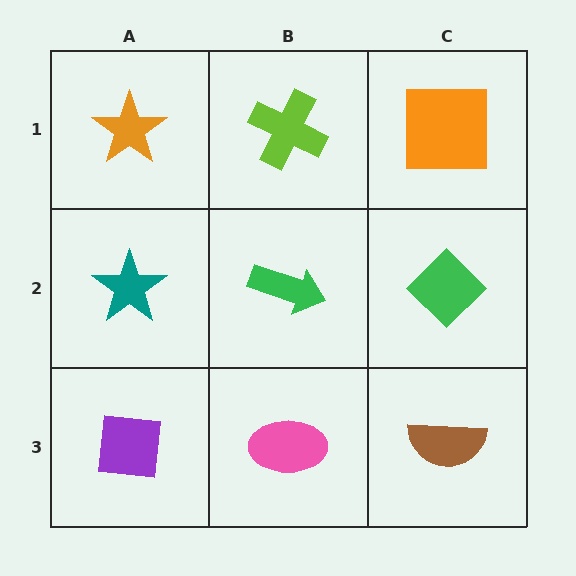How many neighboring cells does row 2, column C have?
3.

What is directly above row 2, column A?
An orange star.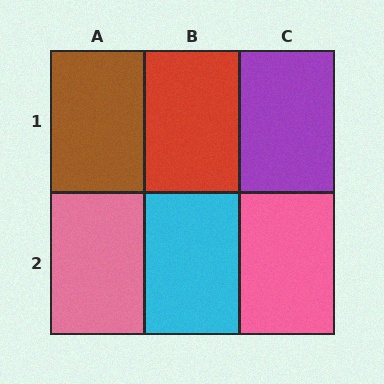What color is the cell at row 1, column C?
Purple.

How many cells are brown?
1 cell is brown.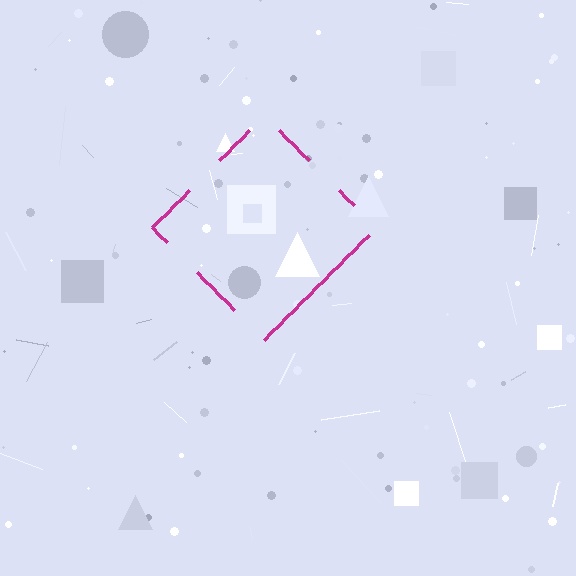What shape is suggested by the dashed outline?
The dashed outline suggests a diamond.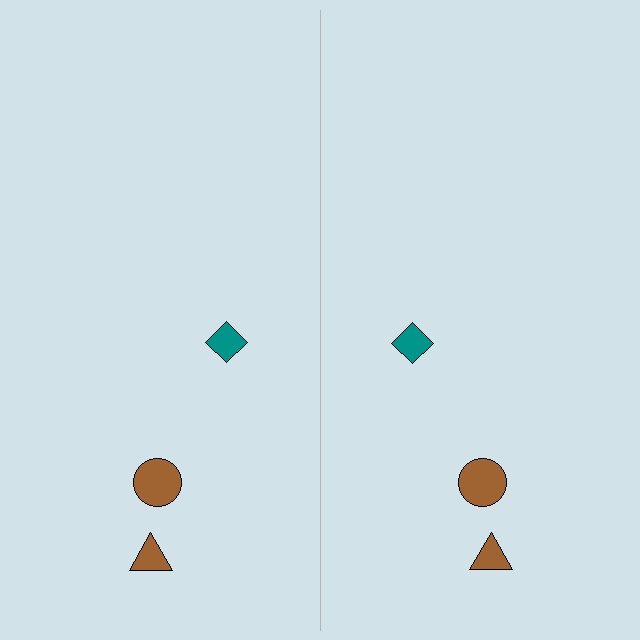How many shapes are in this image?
There are 6 shapes in this image.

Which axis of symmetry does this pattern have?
The pattern has a vertical axis of symmetry running through the center of the image.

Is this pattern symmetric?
Yes, this pattern has bilateral (reflection) symmetry.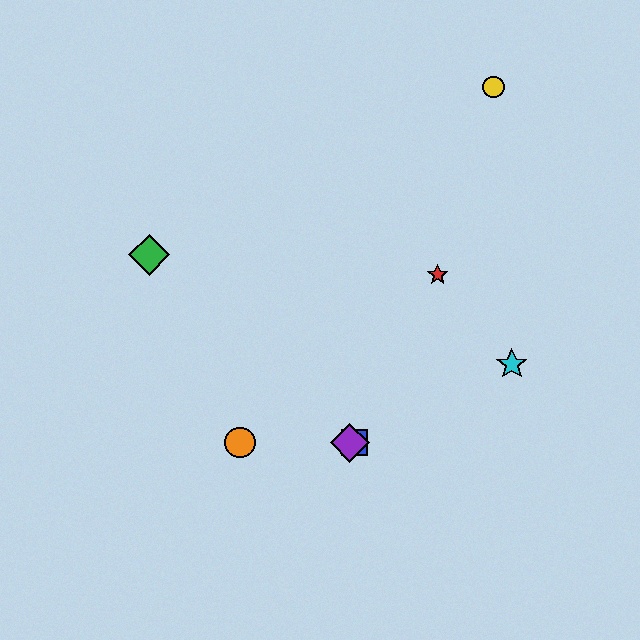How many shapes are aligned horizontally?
3 shapes (the blue square, the purple diamond, the orange circle) are aligned horizontally.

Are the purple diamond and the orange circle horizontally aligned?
Yes, both are at y≈443.